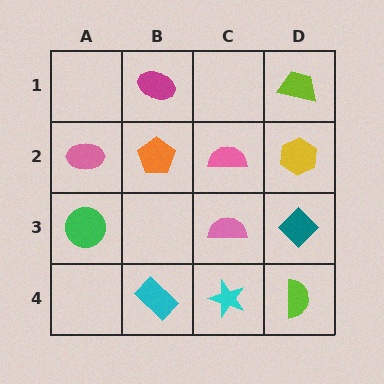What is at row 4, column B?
A cyan rectangle.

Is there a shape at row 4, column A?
No, that cell is empty.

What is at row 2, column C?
A pink semicircle.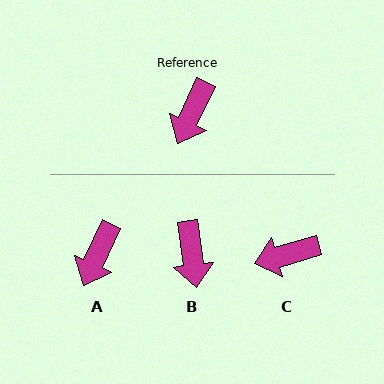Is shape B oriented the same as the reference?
No, it is off by about 32 degrees.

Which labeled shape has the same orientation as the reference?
A.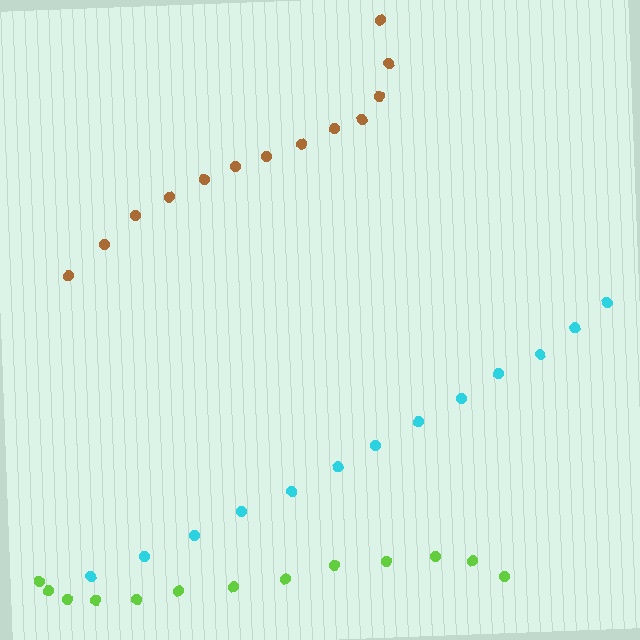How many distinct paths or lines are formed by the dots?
There are 3 distinct paths.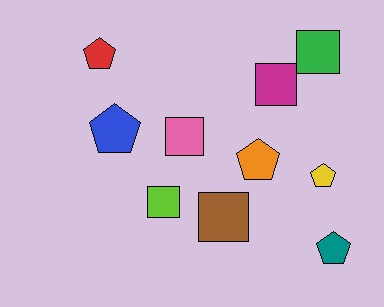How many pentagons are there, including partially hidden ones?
There are 5 pentagons.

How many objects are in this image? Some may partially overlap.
There are 10 objects.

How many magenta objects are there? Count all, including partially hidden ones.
There is 1 magenta object.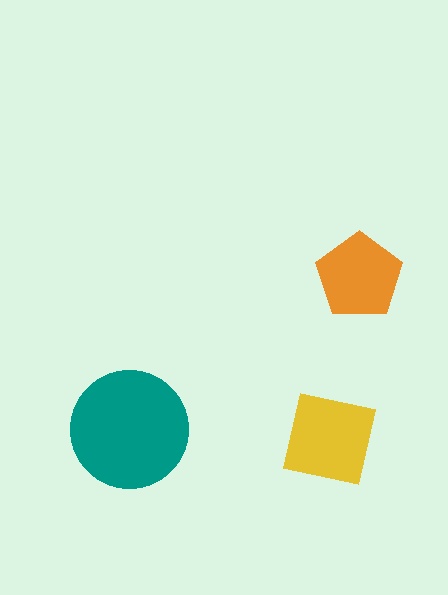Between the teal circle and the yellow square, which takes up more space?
The teal circle.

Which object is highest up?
The orange pentagon is topmost.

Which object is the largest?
The teal circle.